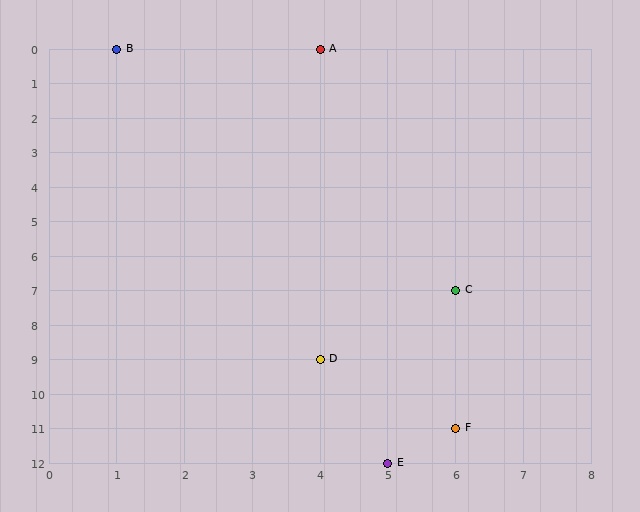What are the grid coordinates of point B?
Point B is at grid coordinates (1, 0).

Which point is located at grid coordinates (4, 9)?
Point D is at (4, 9).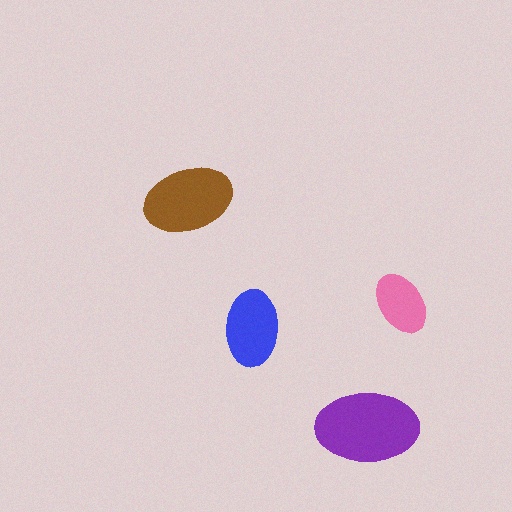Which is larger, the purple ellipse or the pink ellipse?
The purple one.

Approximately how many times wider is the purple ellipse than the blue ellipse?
About 1.5 times wider.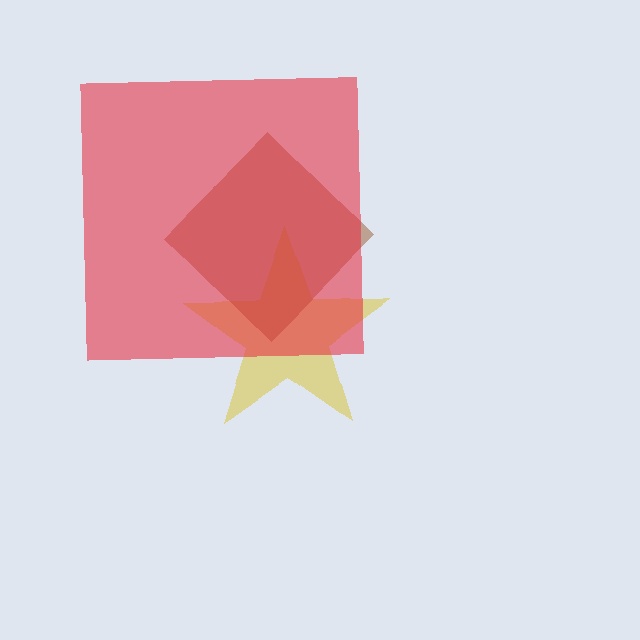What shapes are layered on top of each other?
The layered shapes are: a yellow star, a brown diamond, a red square.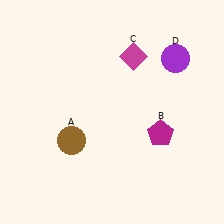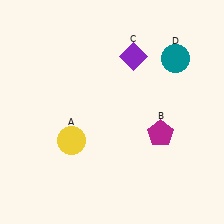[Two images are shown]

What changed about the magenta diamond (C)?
In Image 1, C is magenta. In Image 2, it changed to purple.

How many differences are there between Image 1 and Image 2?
There are 3 differences between the two images.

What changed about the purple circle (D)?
In Image 1, D is purple. In Image 2, it changed to teal.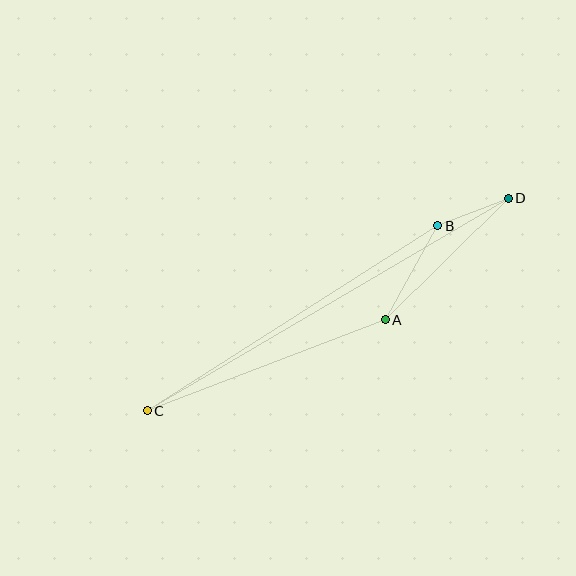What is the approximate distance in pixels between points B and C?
The distance between B and C is approximately 344 pixels.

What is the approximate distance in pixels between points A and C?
The distance between A and C is approximately 255 pixels.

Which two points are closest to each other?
Points B and D are closest to each other.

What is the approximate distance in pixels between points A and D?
The distance between A and D is approximately 173 pixels.